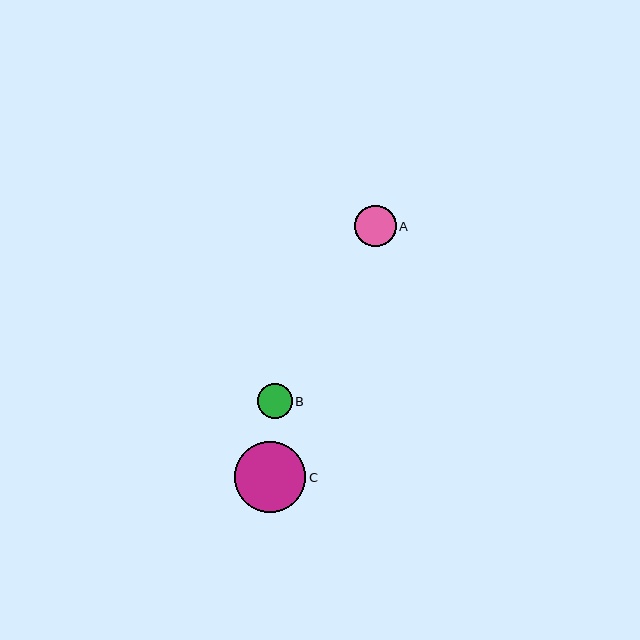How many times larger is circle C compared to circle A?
Circle C is approximately 1.7 times the size of circle A.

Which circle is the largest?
Circle C is the largest with a size of approximately 71 pixels.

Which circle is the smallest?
Circle B is the smallest with a size of approximately 35 pixels.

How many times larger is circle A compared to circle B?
Circle A is approximately 1.2 times the size of circle B.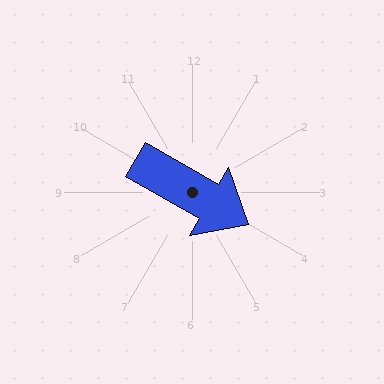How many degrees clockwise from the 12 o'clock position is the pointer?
Approximately 120 degrees.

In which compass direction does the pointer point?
Southeast.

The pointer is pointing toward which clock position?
Roughly 4 o'clock.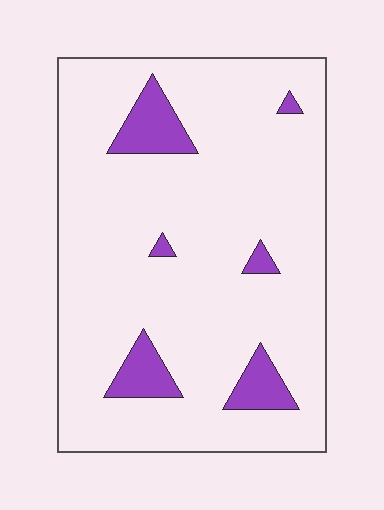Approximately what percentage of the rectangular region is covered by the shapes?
Approximately 10%.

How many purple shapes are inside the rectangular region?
6.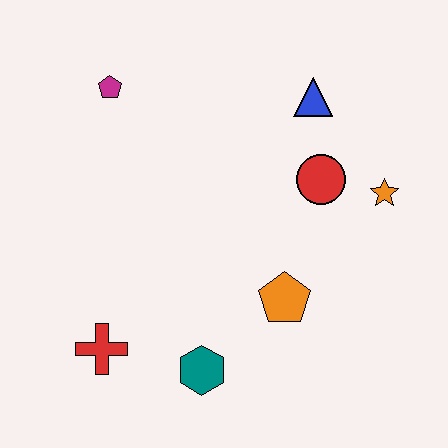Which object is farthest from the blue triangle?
The red cross is farthest from the blue triangle.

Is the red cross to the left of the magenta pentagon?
Yes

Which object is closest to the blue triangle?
The red circle is closest to the blue triangle.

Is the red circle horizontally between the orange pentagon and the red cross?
No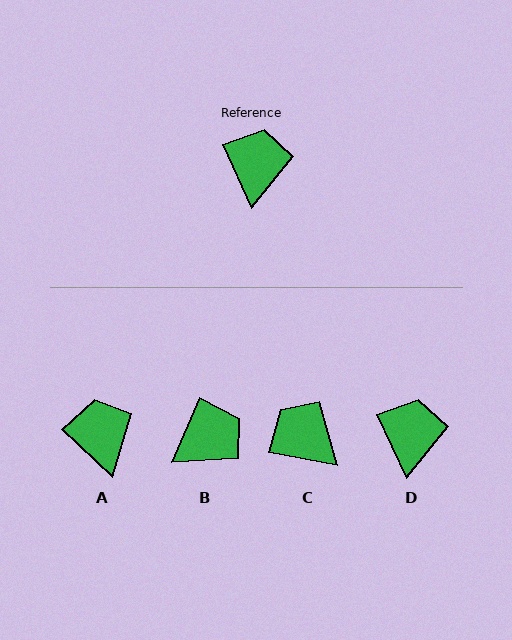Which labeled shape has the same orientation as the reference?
D.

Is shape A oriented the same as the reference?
No, it is off by about 22 degrees.